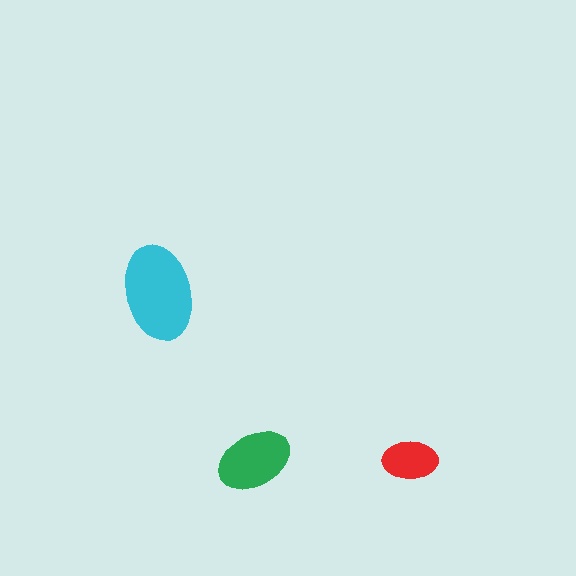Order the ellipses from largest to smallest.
the cyan one, the green one, the red one.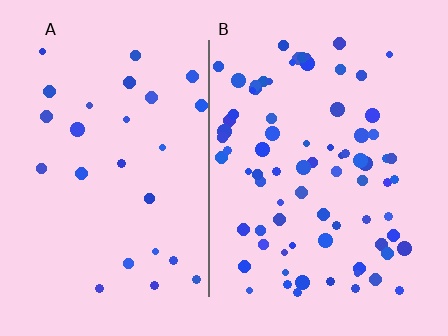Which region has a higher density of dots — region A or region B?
B (the right).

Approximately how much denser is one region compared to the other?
Approximately 3.0× — region B over region A.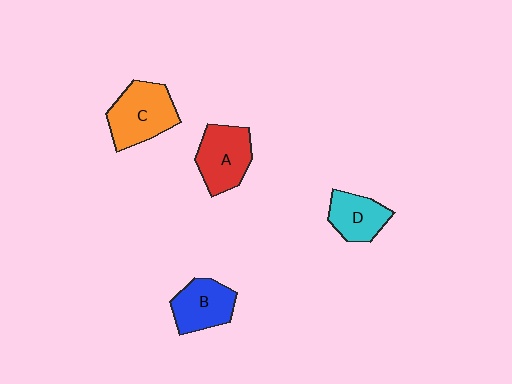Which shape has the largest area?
Shape C (orange).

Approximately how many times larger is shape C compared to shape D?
Approximately 1.5 times.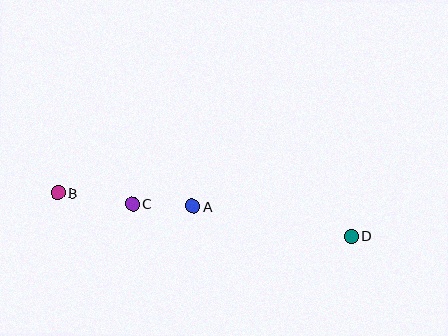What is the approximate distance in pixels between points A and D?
The distance between A and D is approximately 161 pixels.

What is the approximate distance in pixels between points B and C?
The distance between B and C is approximately 75 pixels.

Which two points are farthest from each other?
Points B and D are farthest from each other.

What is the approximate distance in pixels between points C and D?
The distance between C and D is approximately 221 pixels.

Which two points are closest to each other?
Points A and C are closest to each other.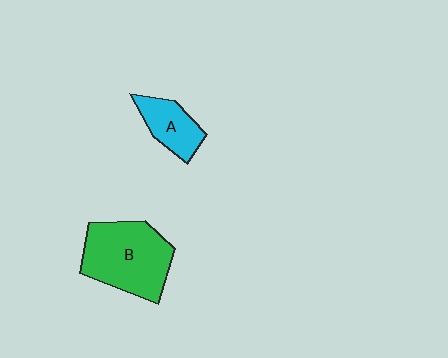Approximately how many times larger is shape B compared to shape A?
Approximately 2.1 times.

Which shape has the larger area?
Shape B (green).